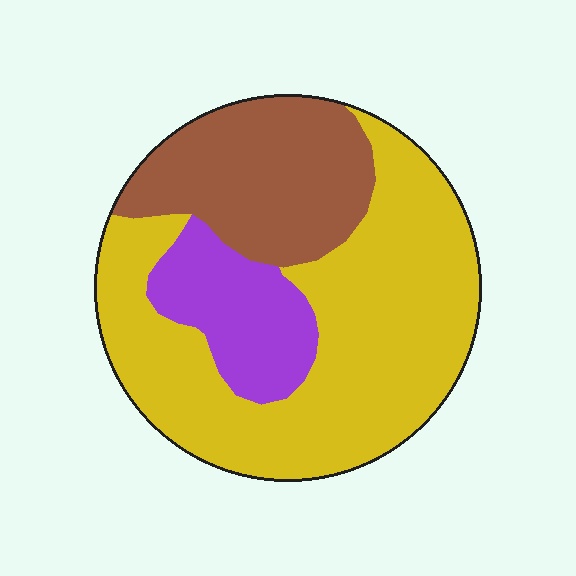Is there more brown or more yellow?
Yellow.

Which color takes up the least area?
Purple, at roughly 15%.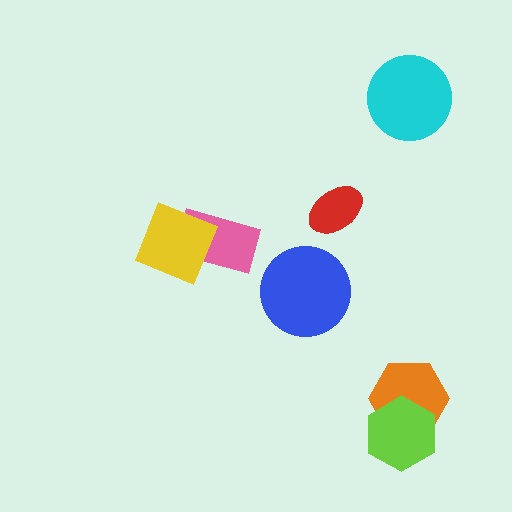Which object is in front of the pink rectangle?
The yellow diamond is in front of the pink rectangle.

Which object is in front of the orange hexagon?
The lime hexagon is in front of the orange hexagon.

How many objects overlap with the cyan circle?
0 objects overlap with the cyan circle.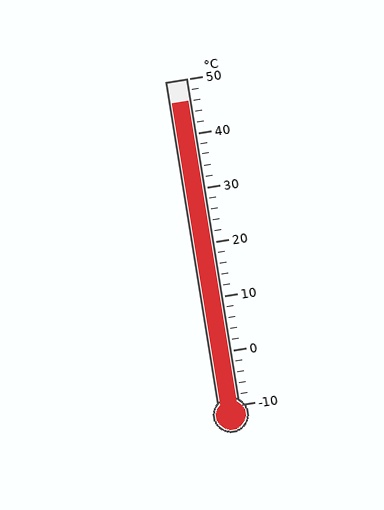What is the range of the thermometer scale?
The thermometer scale ranges from -10°C to 50°C.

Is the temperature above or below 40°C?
The temperature is above 40°C.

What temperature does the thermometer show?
The thermometer shows approximately 46°C.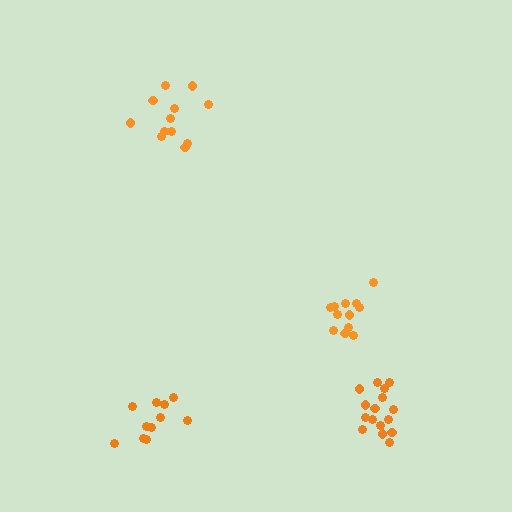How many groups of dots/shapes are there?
There are 4 groups.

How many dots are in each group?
Group 1: 12 dots, Group 2: 11 dots, Group 3: 12 dots, Group 4: 16 dots (51 total).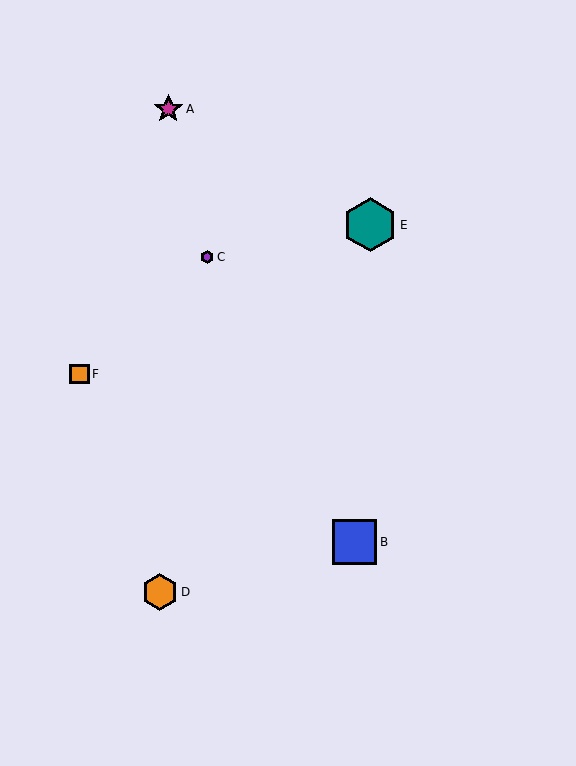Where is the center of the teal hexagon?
The center of the teal hexagon is at (370, 225).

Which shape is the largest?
The teal hexagon (labeled E) is the largest.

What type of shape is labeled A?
Shape A is a magenta star.